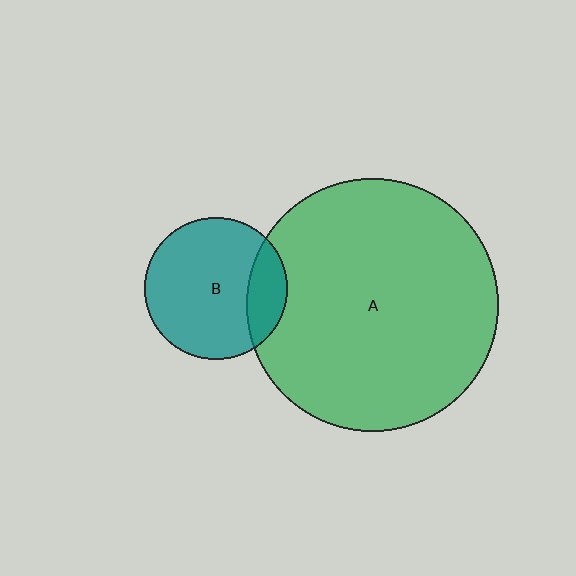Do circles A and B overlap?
Yes.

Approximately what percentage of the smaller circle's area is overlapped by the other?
Approximately 20%.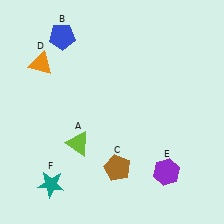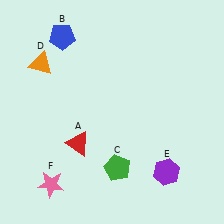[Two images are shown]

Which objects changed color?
A changed from lime to red. C changed from brown to green. F changed from teal to pink.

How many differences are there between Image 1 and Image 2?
There are 3 differences between the two images.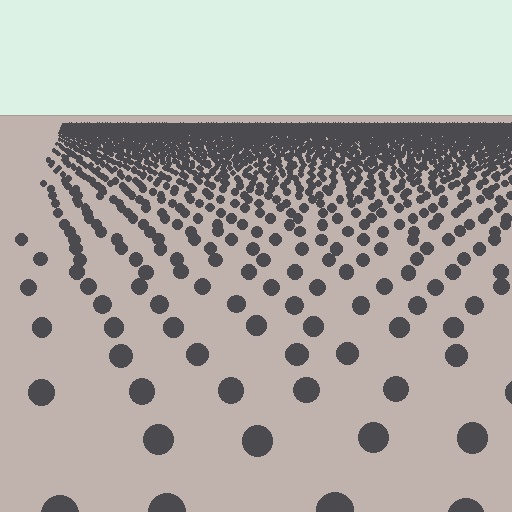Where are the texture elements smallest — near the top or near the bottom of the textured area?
Near the top.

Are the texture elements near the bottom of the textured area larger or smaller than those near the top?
Larger. Near the bottom, elements are closer to the viewer and appear at a bigger on-screen size.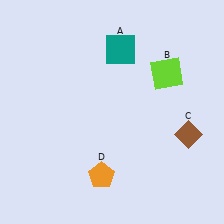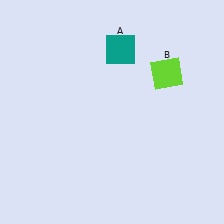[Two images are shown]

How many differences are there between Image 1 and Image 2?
There are 2 differences between the two images.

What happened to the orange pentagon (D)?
The orange pentagon (D) was removed in Image 2. It was in the bottom-left area of Image 1.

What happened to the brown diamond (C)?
The brown diamond (C) was removed in Image 2. It was in the bottom-right area of Image 1.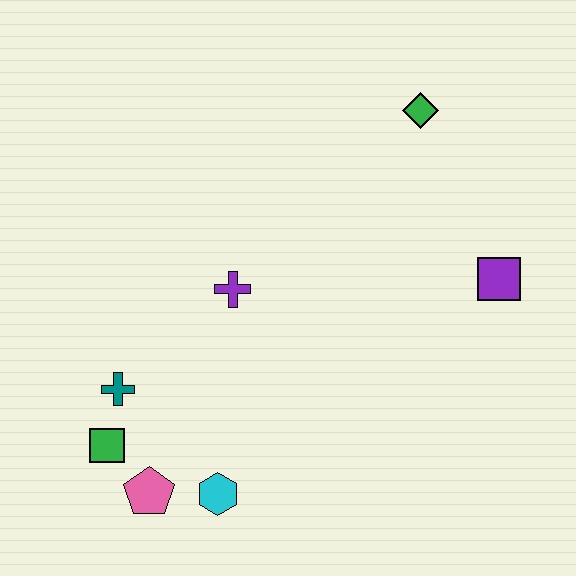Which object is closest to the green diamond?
The purple square is closest to the green diamond.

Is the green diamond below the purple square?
No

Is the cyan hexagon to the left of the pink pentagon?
No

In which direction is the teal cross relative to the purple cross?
The teal cross is to the left of the purple cross.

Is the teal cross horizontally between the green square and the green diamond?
Yes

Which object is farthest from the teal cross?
The green diamond is farthest from the teal cross.